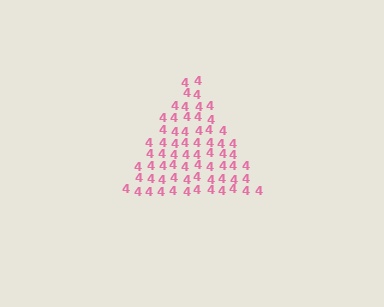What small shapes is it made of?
It is made of small digit 4's.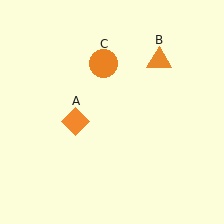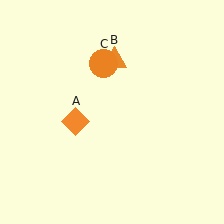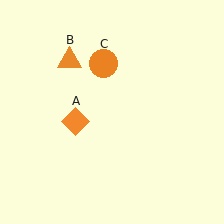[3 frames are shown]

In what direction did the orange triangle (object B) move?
The orange triangle (object B) moved left.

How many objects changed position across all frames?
1 object changed position: orange triangle (object B).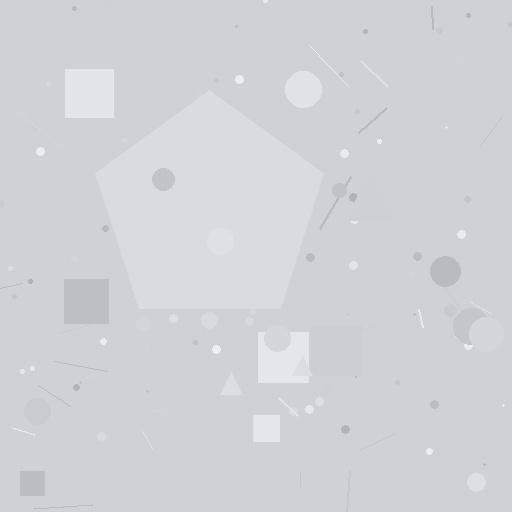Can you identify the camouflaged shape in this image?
The camouflaged shape is a pentagon.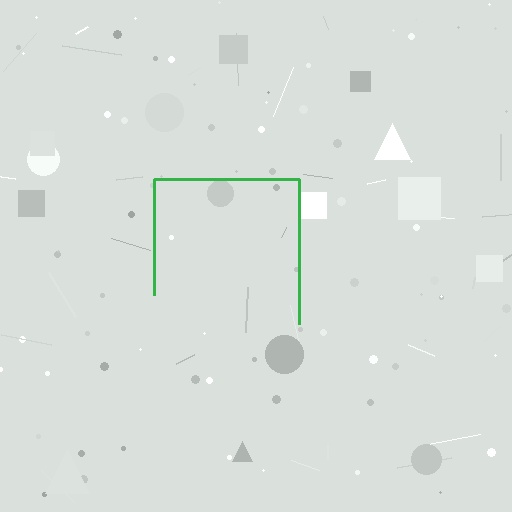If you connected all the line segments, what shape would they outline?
They would outline a square.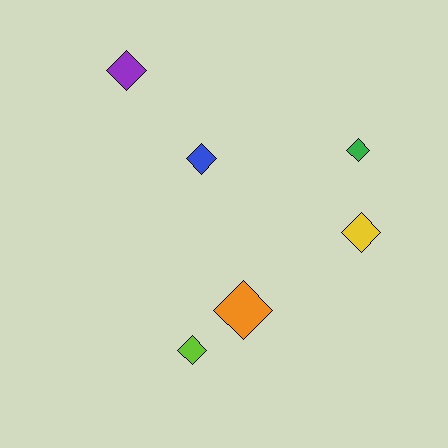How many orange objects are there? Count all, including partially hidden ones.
There is 1 orange object.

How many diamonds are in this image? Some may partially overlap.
There are 6 diamonds.